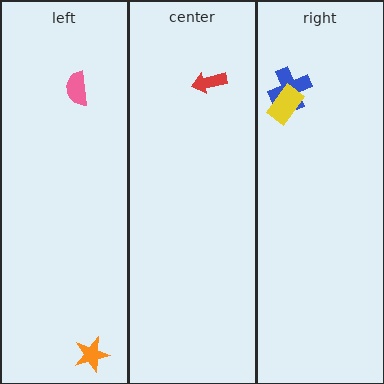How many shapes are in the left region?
2.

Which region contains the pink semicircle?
The left region.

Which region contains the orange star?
The left region.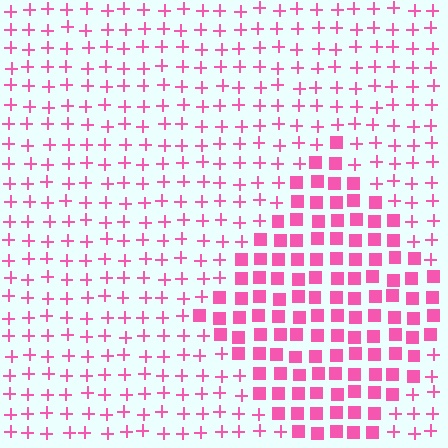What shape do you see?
I see a diamond.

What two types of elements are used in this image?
The image uses squares inside the diamond region and plus signs outside it.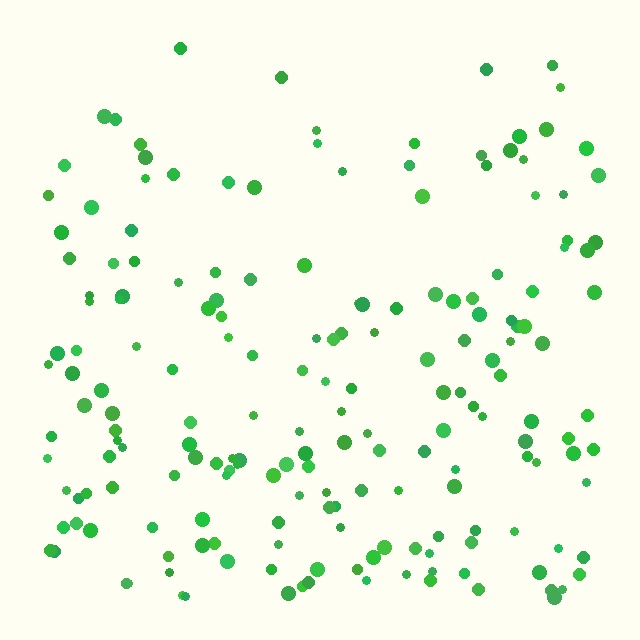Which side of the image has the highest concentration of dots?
The bottom.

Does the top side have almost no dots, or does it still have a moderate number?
Still a moderate number, just noticeably fewer than the bottom.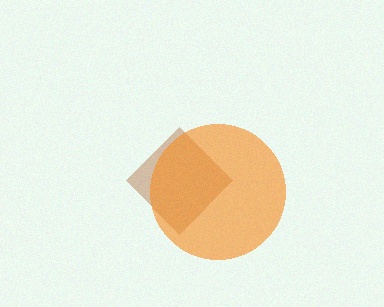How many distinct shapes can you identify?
There are 2 distinct shapes: a brown diamond, an orange circle.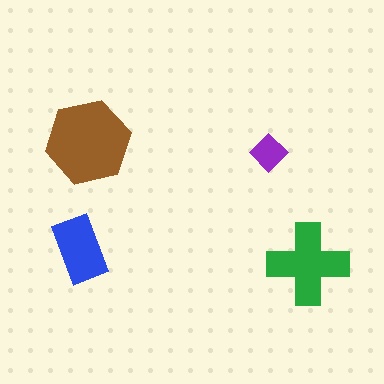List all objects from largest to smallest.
The brown hexagon, the green cross, the blue rectangle, the purple diamond.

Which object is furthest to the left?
The blue rectangle is leftmost.